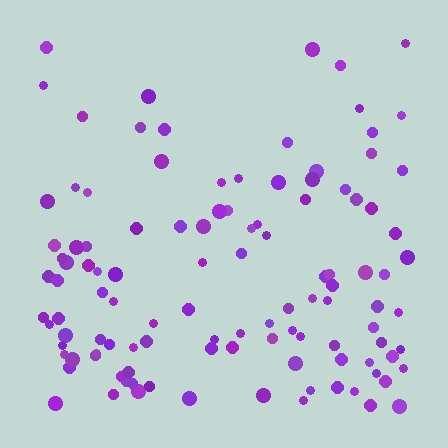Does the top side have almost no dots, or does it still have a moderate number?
Still a moderate number, just noticeably fewer than the bottom.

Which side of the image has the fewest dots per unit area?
The top.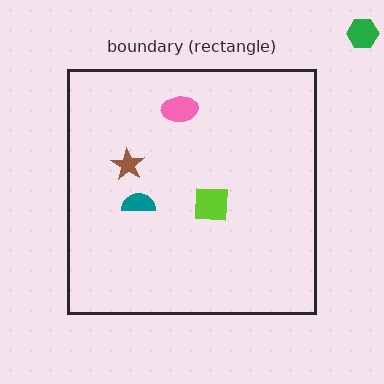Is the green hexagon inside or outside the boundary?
Outside.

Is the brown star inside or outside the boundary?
Inside.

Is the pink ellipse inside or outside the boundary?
Inside.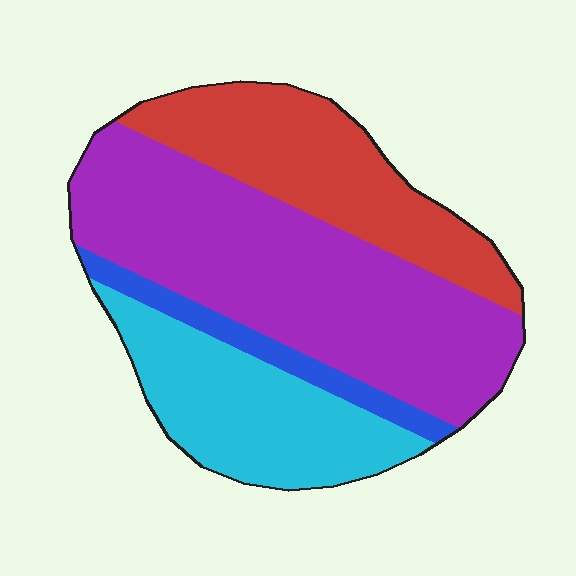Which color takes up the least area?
Blue, at roughly 5%.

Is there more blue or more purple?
Purple.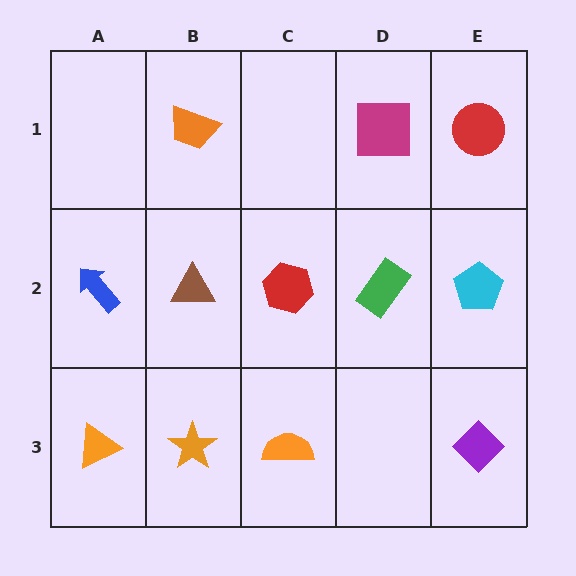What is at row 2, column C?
A red hexagon.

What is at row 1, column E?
A red circle.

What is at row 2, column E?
A cyan pentagon.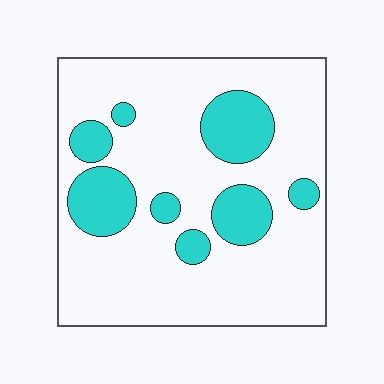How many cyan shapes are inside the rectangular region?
8.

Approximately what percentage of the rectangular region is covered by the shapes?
Approximately 20%.